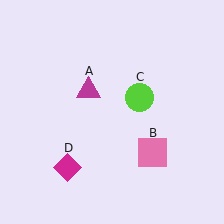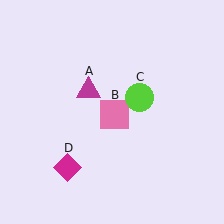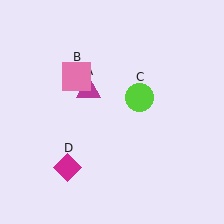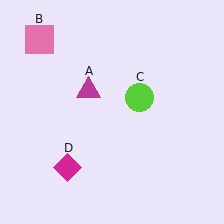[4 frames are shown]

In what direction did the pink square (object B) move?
The pink square (object B) moved up and to the left.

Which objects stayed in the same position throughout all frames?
Magenta triangle (object A) and lime circle (object C) and magenta diamond (object D) remained stationary.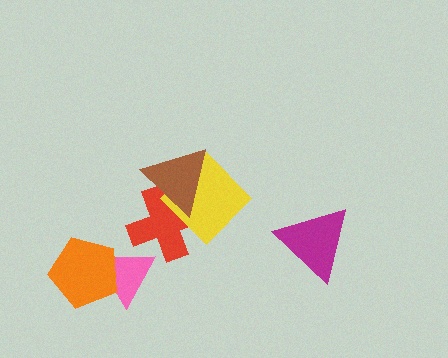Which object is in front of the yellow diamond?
The brown triangle is in front of the yellow diamond.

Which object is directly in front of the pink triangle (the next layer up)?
The orange pentagon is directly in front of the pink triangle.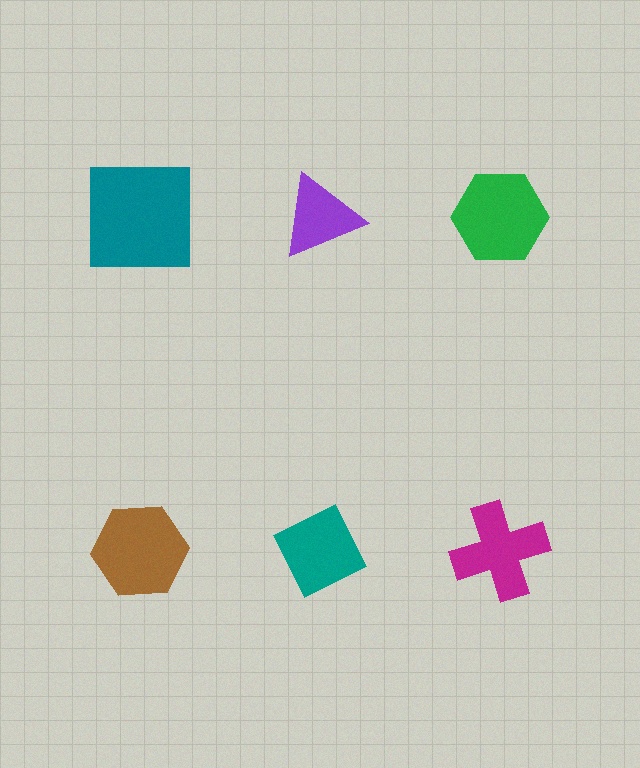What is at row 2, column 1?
A brown hexagon.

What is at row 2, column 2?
A teal diamond.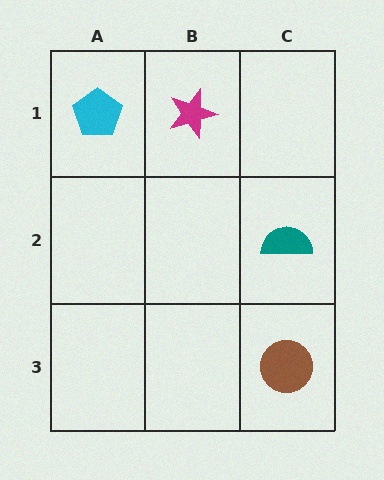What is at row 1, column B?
A magenta star.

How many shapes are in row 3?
1 shape.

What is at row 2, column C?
A teal semicircle.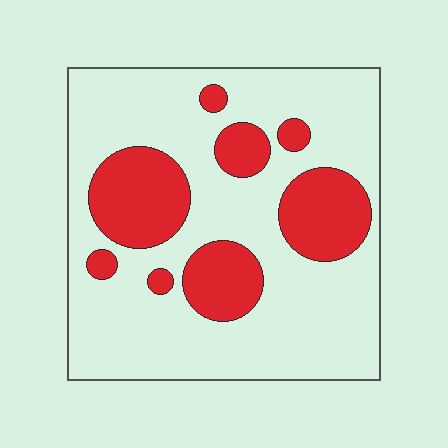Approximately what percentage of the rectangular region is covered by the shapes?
Approximately 25%.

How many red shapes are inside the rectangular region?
8.